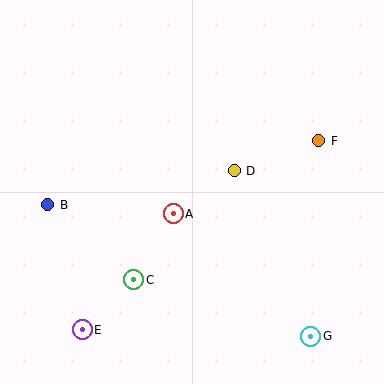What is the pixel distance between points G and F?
The distance between G and F is 195 pixels.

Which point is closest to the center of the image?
Point A at (173, 214) is closest to the center.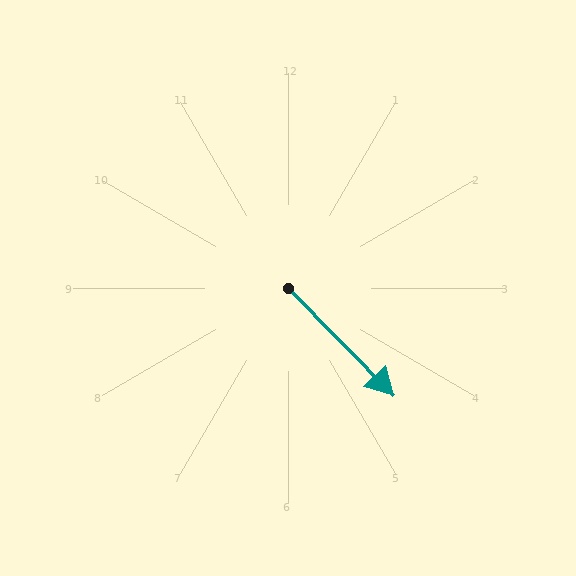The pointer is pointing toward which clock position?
Roughly 5 o'clock.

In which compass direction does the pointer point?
Southeast.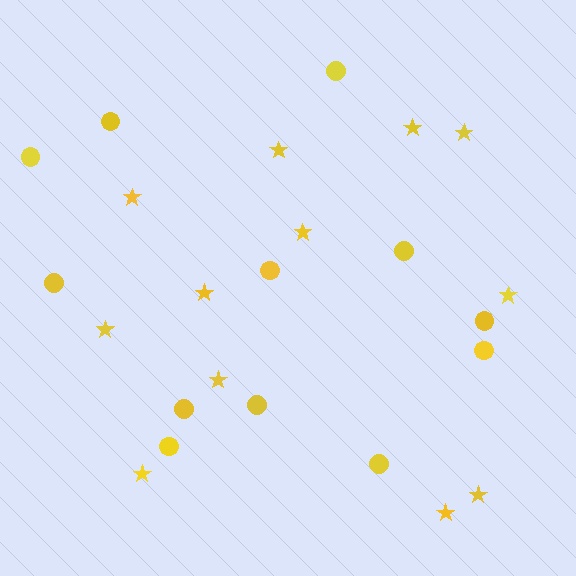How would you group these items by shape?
There are 2 groups: one group of circles (12) and one group of stars (12).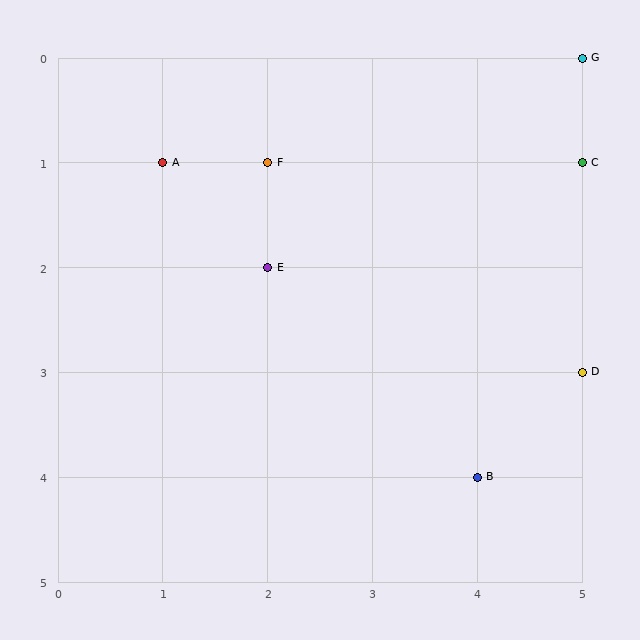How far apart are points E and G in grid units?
Points E and G are 3 columns and 2 rows apart (about 3.6 grid units diagonally).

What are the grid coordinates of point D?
Point D is at grid coordinates (5, 3).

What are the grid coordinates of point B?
Point B is at grid coordinates (4, 4).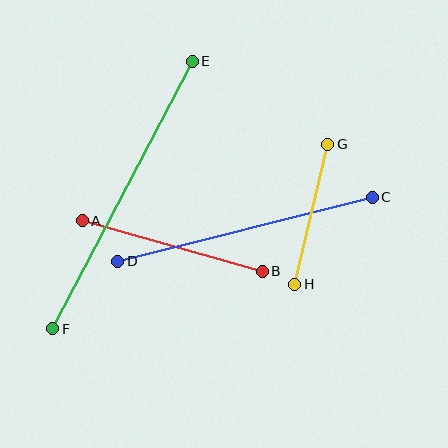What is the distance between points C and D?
The distance is approximately 262 pixels.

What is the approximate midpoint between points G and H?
The midpoint is at approximately (311, 214) pixels.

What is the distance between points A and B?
The distance is approximately 187 pixels.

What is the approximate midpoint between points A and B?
The midpoint is at approximately (172, 246) pixels.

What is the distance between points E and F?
The distance is approximately 302 pixels.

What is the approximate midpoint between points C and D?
The midpoint is at approximately (245, 229) pixels.